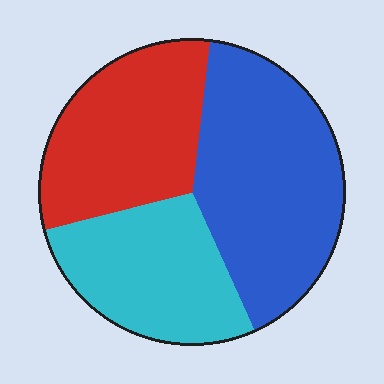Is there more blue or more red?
Blue.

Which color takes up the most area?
Blue, at roughly 40%.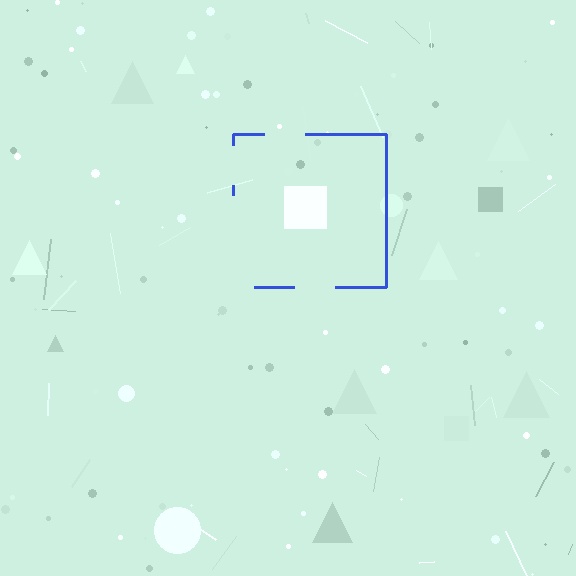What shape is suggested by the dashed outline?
The dashed outline suggests a square.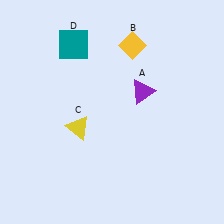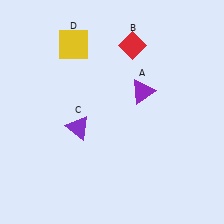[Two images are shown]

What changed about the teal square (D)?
In Image 1, D is teal. In Image 2, it changed to yellow.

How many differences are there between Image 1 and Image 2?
There are 3 differences between the two images.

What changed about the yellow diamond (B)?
In Image 1, B is yellow. In Image 2, it changed to red.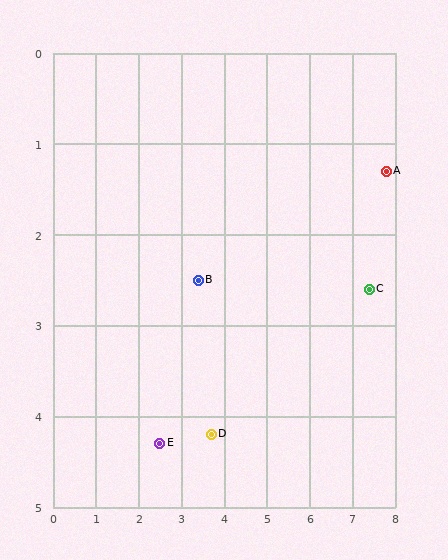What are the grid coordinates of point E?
Point E is at approximately (2.5, 4.3).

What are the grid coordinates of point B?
Point B is at approximately (3.4, 2.5).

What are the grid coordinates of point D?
Point D is at approximately (3.7, 4.2).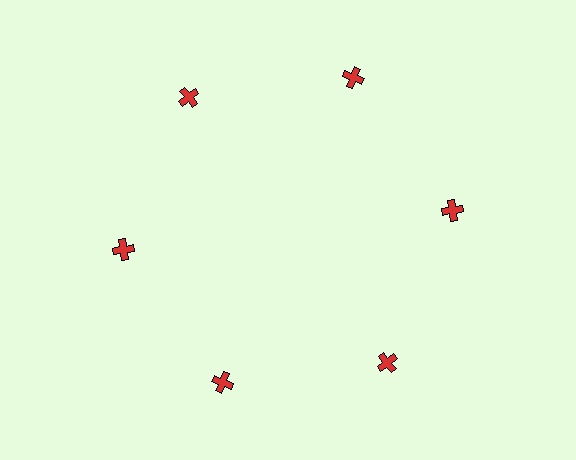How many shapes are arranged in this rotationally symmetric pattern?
There are 6 shapes, arranged in 6 groups of 1.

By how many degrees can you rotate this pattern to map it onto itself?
The pattern maps onto itself every 60 degrees of rotation.